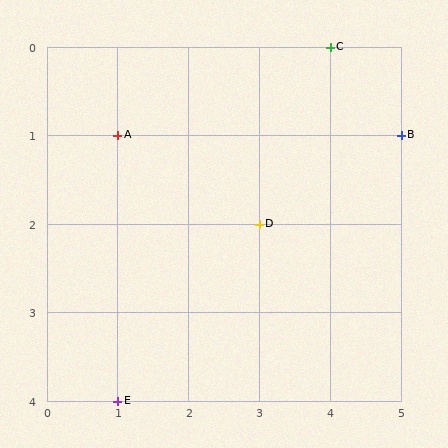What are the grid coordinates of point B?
Point B is at grid coordinates (5, 1).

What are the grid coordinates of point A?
Point A is at grid coordinates (1, 1).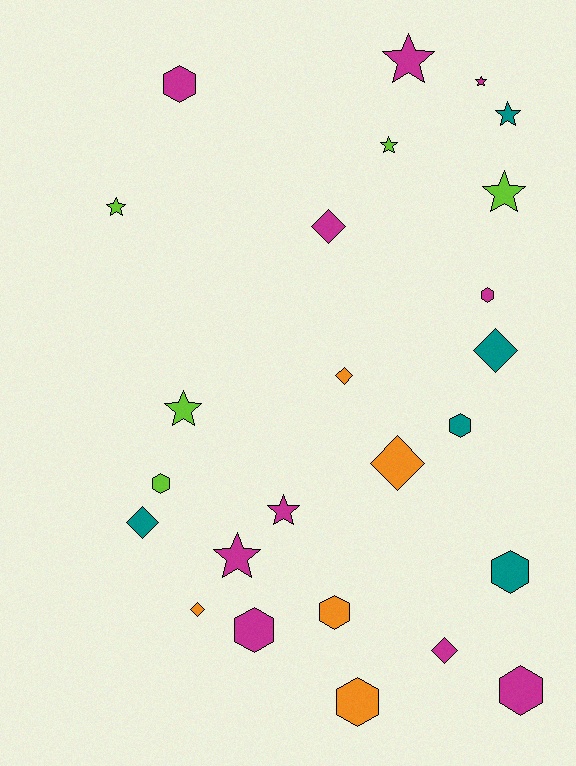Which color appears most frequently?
Magenta, with 10 objects.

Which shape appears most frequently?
Hexagon, with 9 objects.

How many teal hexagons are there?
There are 2 teal hexagons.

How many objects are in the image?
There are 25 objects.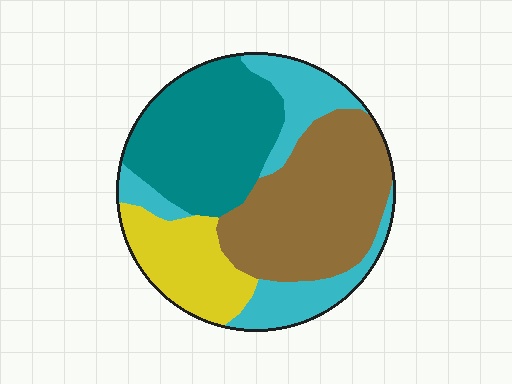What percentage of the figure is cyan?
Cyan covers 22% of the figure.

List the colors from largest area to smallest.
From largest to smallest: brown, teal, cyan, yellow.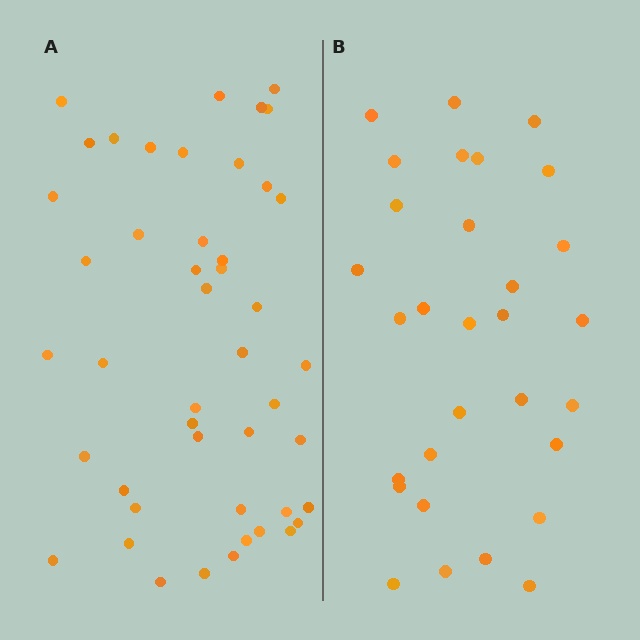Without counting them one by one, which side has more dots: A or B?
Region A (the left region) has more dots.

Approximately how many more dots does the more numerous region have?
Region A has approximately 15 more dots than region B.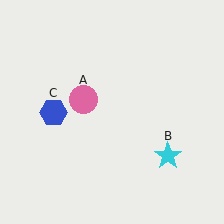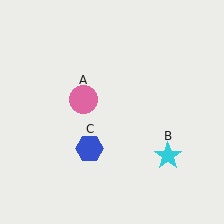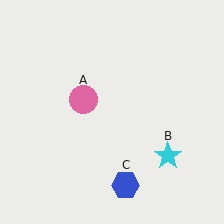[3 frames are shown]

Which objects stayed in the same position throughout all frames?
Pink circle (object A) and cyan star (object B) remained stationary.